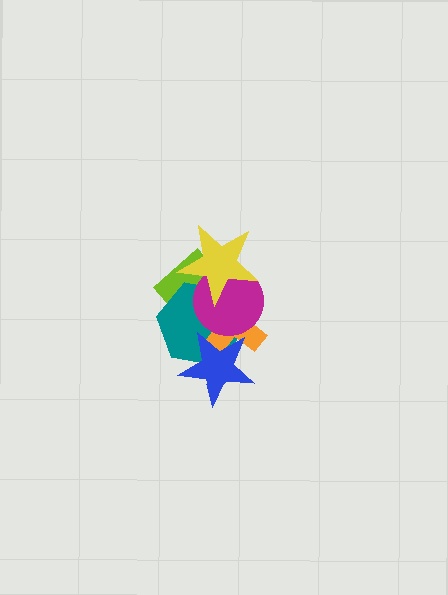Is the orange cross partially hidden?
Yes, it is partially covered by another shape.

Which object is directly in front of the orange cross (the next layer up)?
The magenta circle is directly in front of the orange cross.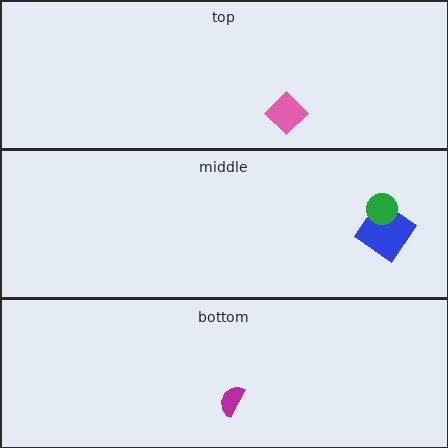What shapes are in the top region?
The pink diamond.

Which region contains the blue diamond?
The middle region.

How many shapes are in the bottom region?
1.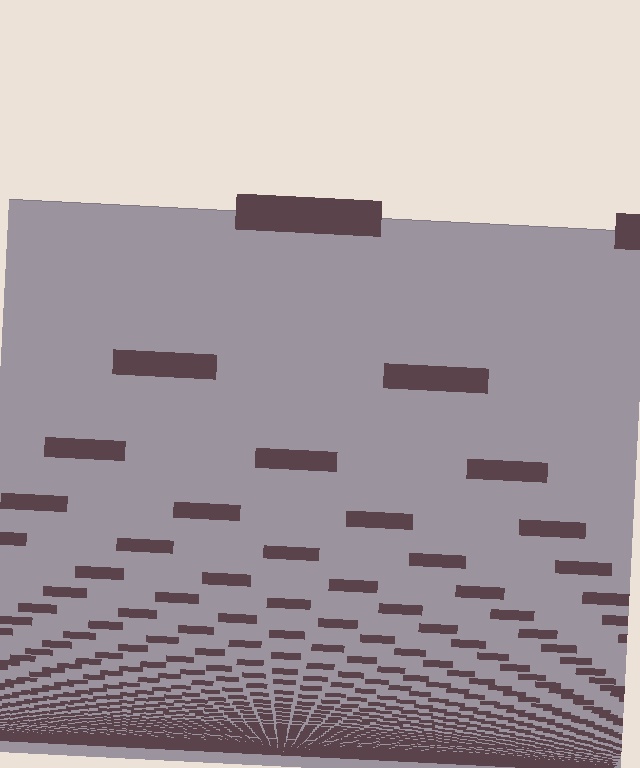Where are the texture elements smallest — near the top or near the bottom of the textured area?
Near the bottom.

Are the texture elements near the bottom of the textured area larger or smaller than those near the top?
Smaller. The gradient is inverted — elements near the bottom are smaller and denser.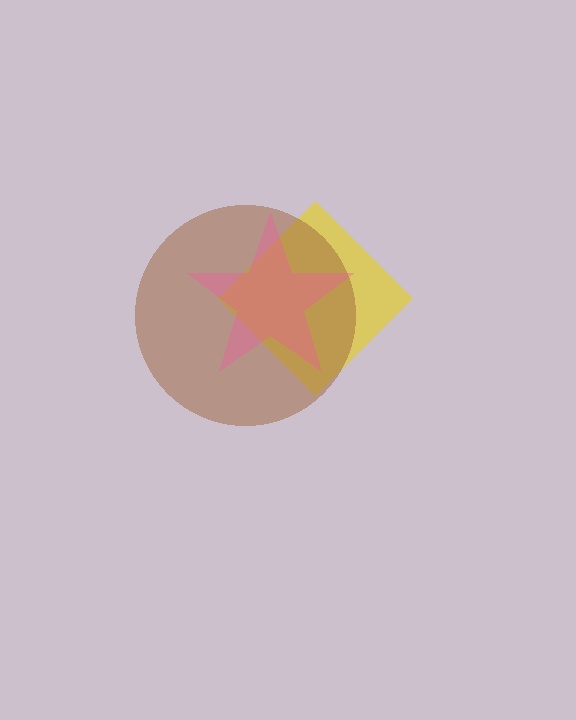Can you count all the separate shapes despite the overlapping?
Yes, there are 3 separate shapes.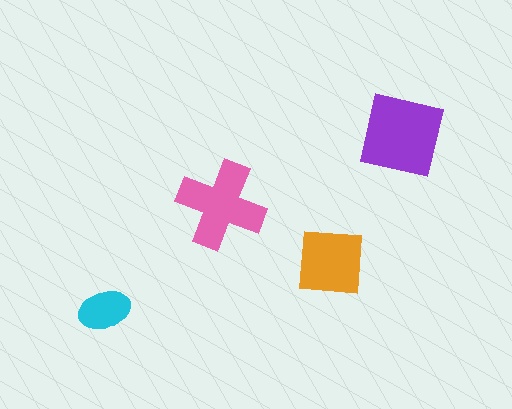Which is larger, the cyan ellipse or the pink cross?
The pink cross.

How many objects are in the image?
There are 4 objects in the image.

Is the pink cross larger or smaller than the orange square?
Larger.